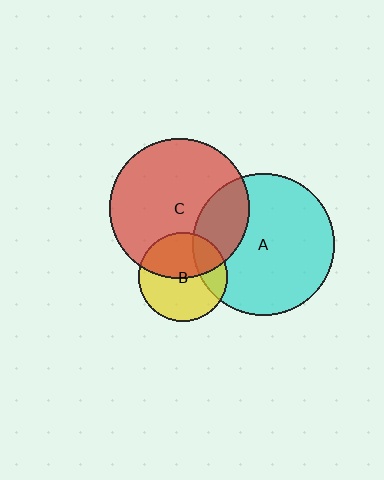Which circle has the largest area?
Circle A (cyan).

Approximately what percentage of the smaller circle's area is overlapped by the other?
Approximately 25%.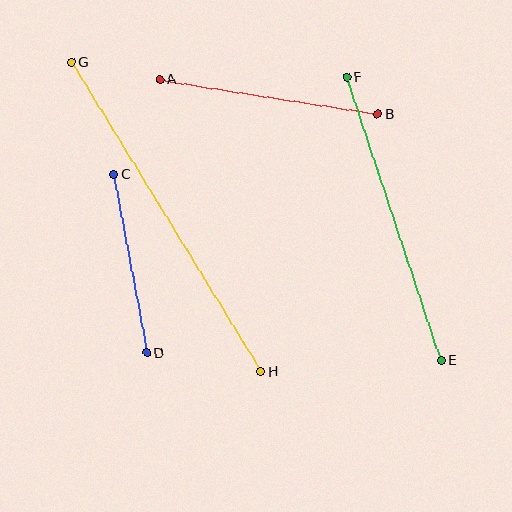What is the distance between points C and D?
The distance is approximately 181 pixels.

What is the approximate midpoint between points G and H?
The midpoint is at approximately (166, 217) pixels.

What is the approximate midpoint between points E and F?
The midpoint is at approximately (394, 219) pixels.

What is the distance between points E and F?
The distance is approximately 299 pixels.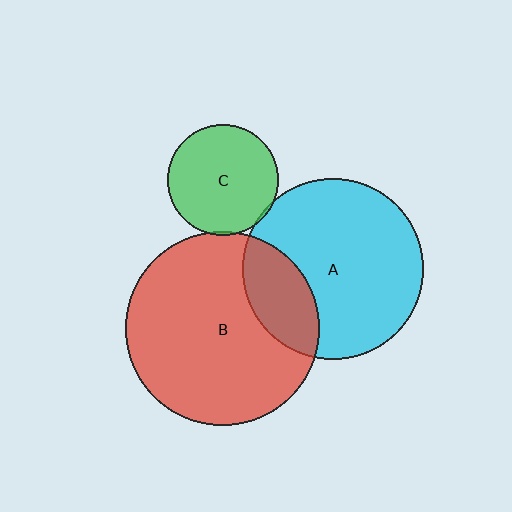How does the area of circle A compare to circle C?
Approximately 2.6 times.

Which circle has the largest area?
Circle B (red).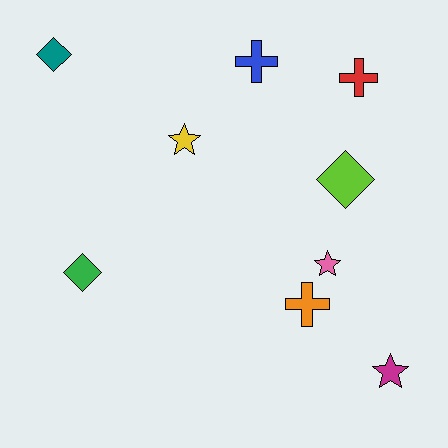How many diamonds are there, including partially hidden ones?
There are 3 diamonds.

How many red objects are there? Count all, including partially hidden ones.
There is 1 red object.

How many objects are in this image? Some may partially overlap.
There are 9 objects.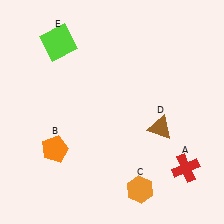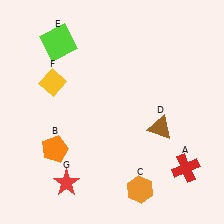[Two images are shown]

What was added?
A yellow diamond (F), a red star (G) were added in Image 2.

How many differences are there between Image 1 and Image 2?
There are 2 differences between the two images.